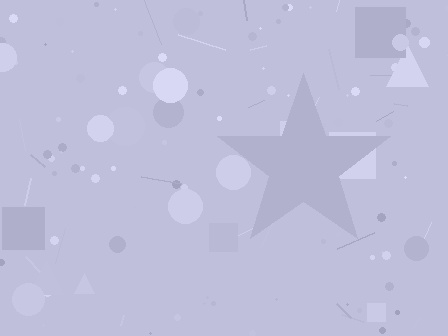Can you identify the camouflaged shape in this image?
The camouflaged shape is a star.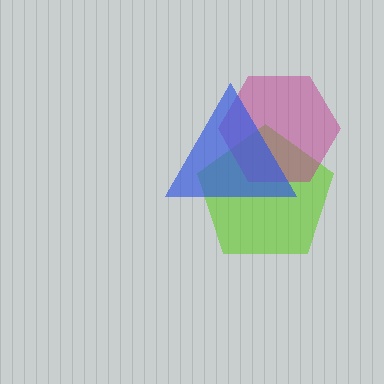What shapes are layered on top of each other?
The layered shapes are: a lime pentagon, a magenta hexagon, a blue triangle.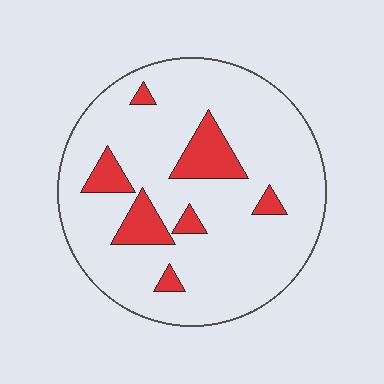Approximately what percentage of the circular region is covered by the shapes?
Approximately 15%.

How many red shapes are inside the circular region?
7.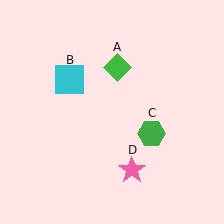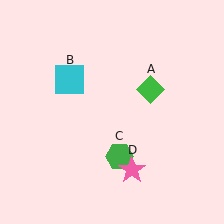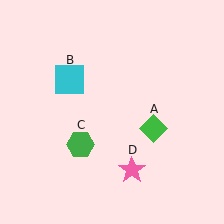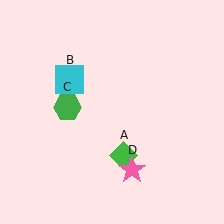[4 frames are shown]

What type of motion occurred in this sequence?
The green diamond (object A), green hexagon (object C) rotated clockwise around the center of the scene.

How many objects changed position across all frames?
2 objects changed position: green diamond (object A), green hexagon (object C).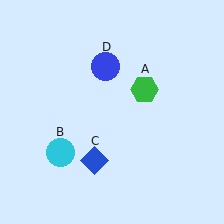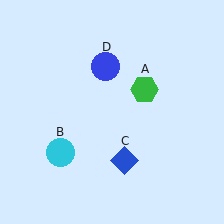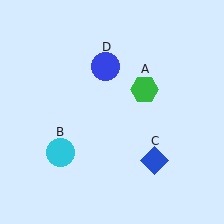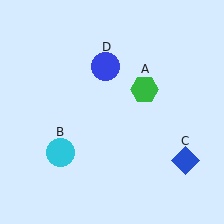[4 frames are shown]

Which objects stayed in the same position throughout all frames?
Green hexagon (object A) and cyan circle (object B) and blue circle (object D) remained stationary.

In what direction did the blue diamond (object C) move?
The blue diamond (object C) moved right.